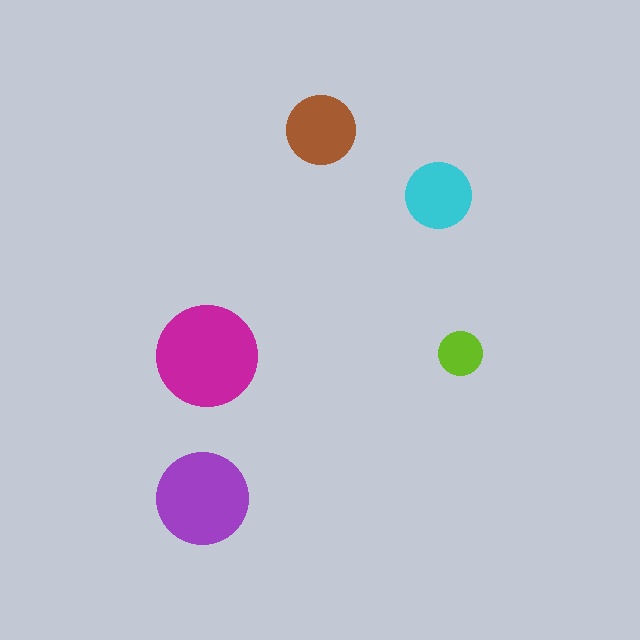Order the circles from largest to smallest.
the magenta one, the purple one, the brown one, the cyan one, the lime one.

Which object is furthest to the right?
The lime circle is rightmost.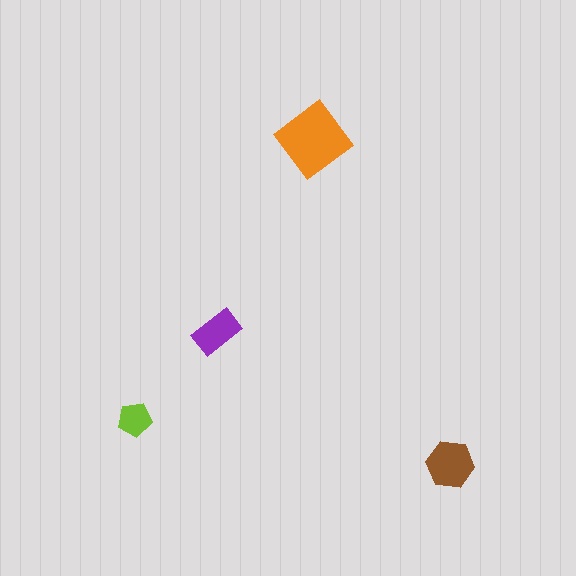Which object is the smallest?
The lime pentagon.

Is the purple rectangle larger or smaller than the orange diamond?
Smaller.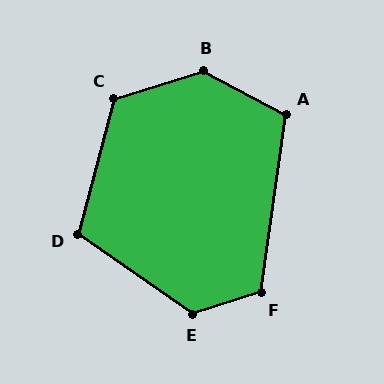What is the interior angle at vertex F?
Approximately 115 degrees (obtuse).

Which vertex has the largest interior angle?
B, at approximately 135 degrees.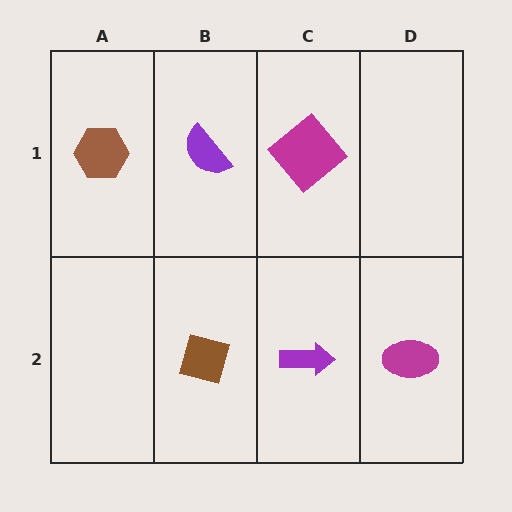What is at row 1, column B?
A purple semicircle.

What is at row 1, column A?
A brown hexagon.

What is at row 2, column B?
A brown diamond.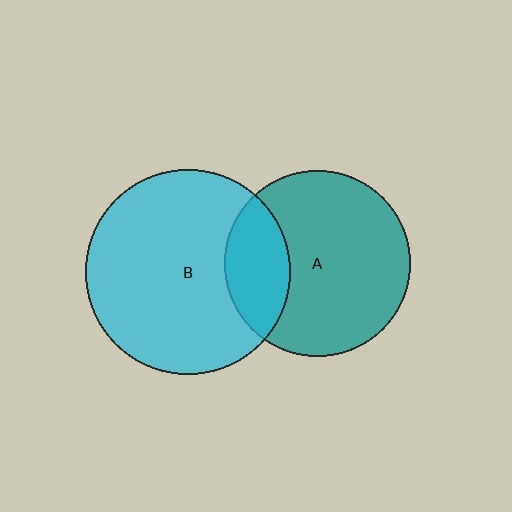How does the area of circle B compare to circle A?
Approximately 1.2 times.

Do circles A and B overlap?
Yes.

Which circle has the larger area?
Circle B (cyan).